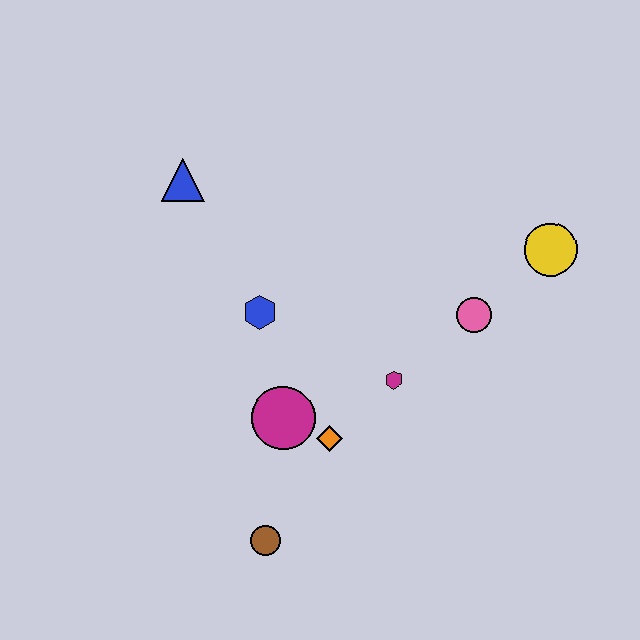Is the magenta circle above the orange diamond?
Yes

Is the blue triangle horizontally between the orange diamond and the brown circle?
No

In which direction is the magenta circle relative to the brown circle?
The magenta circle is above the brown circle.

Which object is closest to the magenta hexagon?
The orange diamond is closest to the magenta hexagon.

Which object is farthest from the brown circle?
The yellow circle is farthest from the brown circle.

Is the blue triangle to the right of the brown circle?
No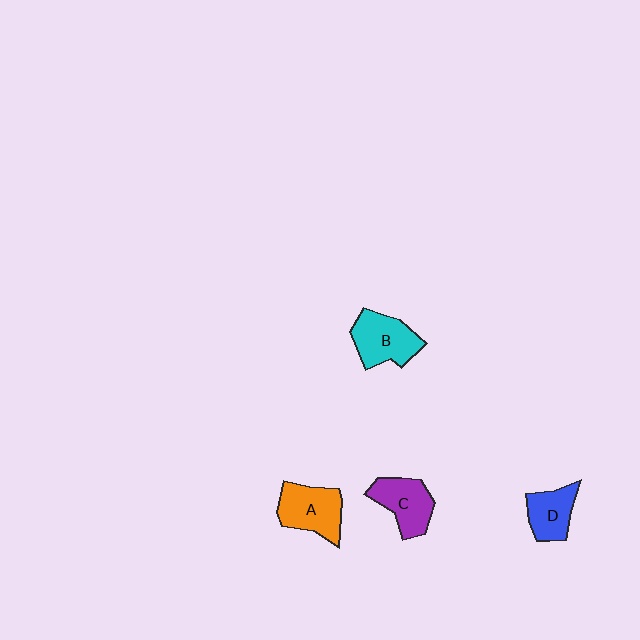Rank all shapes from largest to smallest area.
From largest to smallest: B (cyan), A (orange), C (purple), D (blue).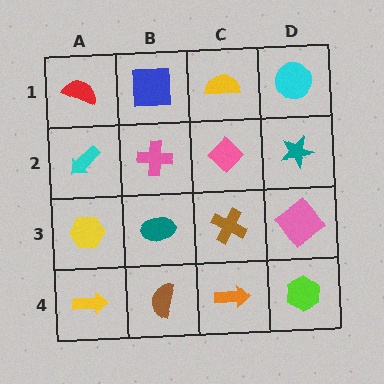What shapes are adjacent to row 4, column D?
A pink diamond (row 3, column D), an orange arrow (row 4, column C).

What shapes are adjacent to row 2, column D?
A cyan circle (row 1, column D), a pink diamond (row 3, column D), a pink diamond (row 2, column C).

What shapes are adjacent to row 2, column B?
A blue square (row 1, column B), a teal ellipse (row 3, column B), a cyan arrow (row 2, column A), a pink diamond (row 2, column C).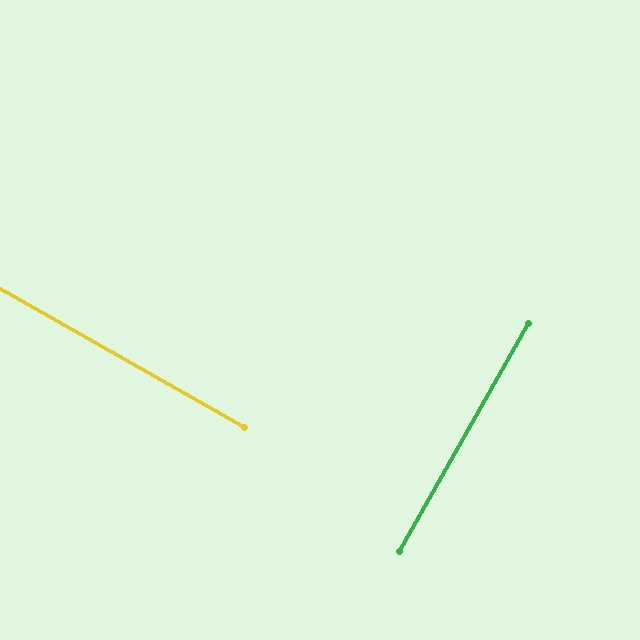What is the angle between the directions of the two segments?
Approximately 90 degrees.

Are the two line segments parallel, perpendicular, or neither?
Perpendicular — they meet at approximately 90°.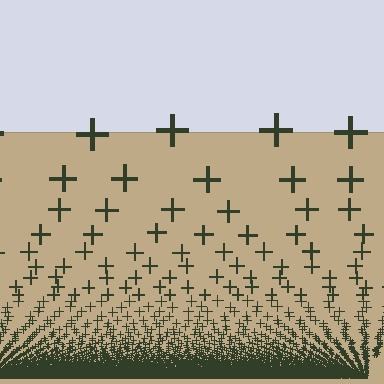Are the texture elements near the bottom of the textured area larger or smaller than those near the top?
Smaller. The gradient is inverted — elements near the bottom are smaller and denser.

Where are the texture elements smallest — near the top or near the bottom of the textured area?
Near the bottom.